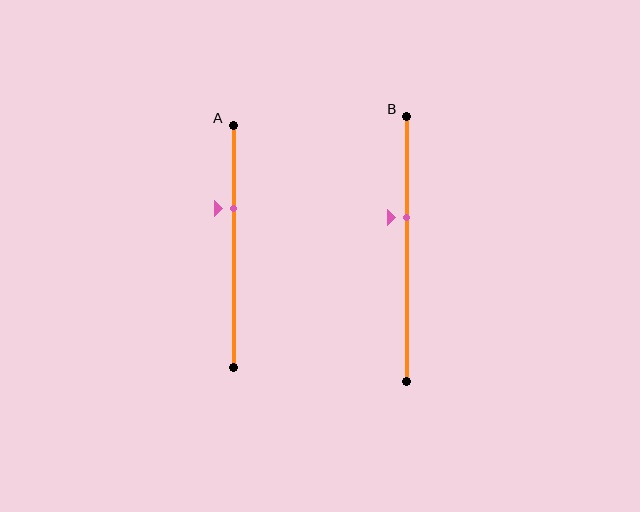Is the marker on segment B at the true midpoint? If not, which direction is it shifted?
No, the marker on segment B is shifted upward by about 12% of the segment length.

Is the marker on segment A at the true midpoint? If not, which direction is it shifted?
No, the marker on segment A is shifted upward by about 16% of the segment length.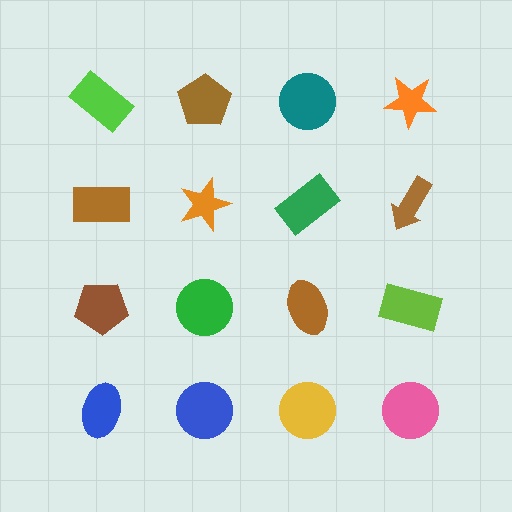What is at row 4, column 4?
A pink circle.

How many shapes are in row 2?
4 shapes.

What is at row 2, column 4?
A brown arrow.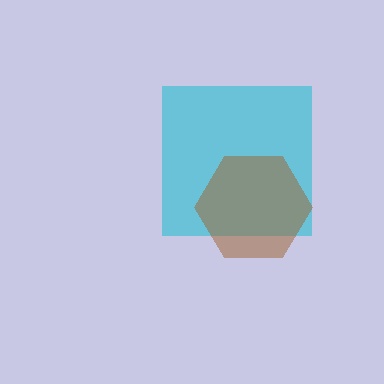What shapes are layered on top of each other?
The layered shapes are: a cyan square, a brown hexagon.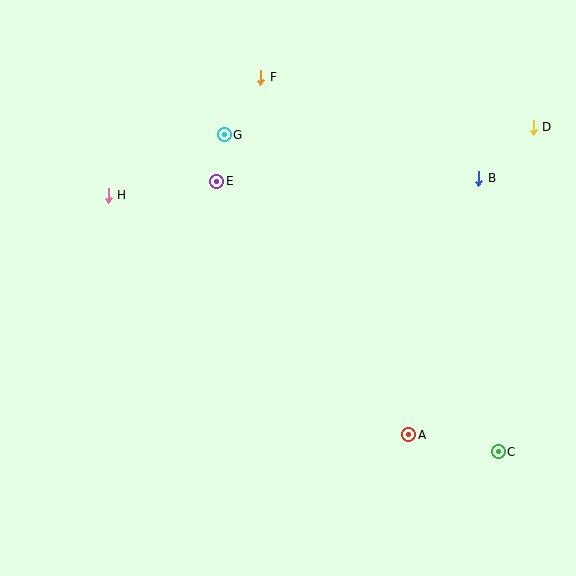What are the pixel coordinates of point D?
Point D is at (533, 127).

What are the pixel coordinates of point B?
Point B is at (479, 178).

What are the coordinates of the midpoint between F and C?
The midpoint between F and C is at (379, 265).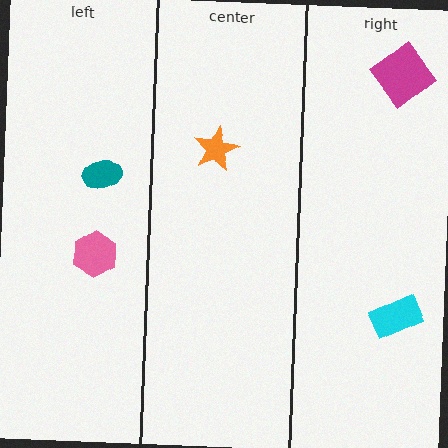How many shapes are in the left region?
2.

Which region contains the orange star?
The center region.